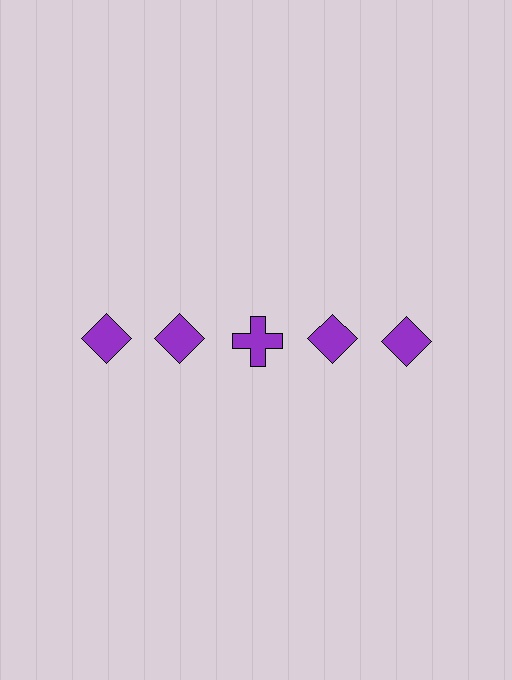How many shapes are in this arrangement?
There are 5 shapes arranged in a grid pattern.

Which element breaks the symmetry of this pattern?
The purple cross in the top row, center column breaks the symmetry. All other shapes are purple diamonds.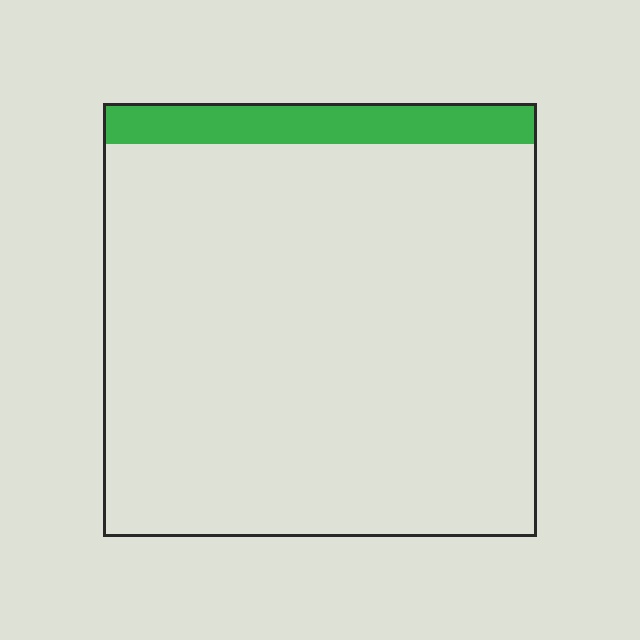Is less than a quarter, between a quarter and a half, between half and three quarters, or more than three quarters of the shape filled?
Less than a quarter.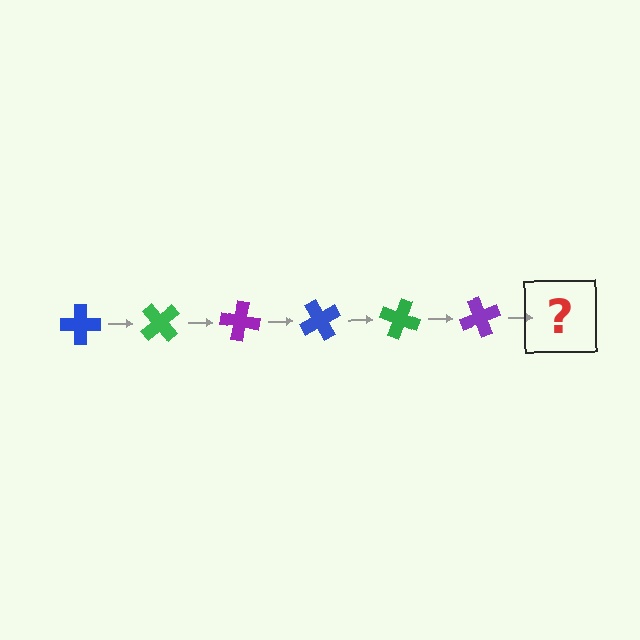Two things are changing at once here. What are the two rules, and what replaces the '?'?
The two rules are that it rotates 50 degrees each step and the color cycles through blue, green, and purple. The '?' should be a blue cross, rotated 300 degrees from the start.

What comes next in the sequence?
The next element should be a blue cross, rotated 300 degrees from the start.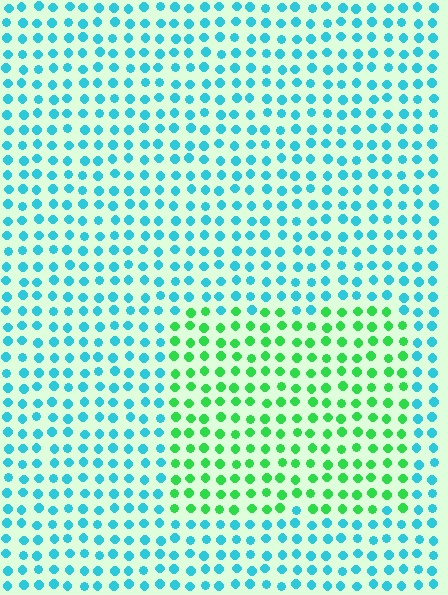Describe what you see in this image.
The image is filled with small cyan elements in a uniform arrangement. A rectangle-shaped region is visible where the elements are tinted to a slightly different hue, forming a subtle color boundary.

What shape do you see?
I see a rectangle.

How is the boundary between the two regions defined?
The boundary is defined purely by a slight shift in hue (about 57 degrees). Spacing, size, and orientation are identical on both sides.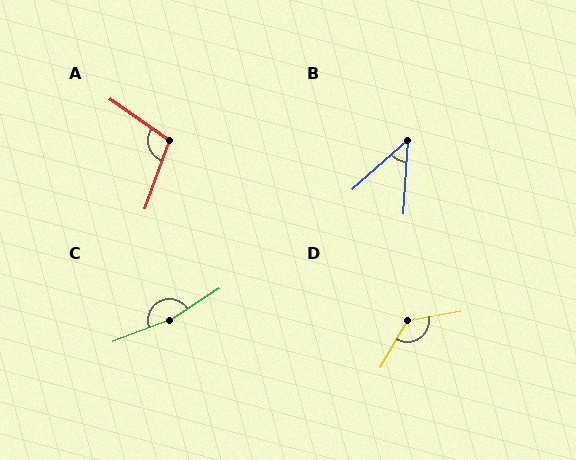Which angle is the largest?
C, at approximately 169 degrees.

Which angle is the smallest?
B, at approximately 45 degrees.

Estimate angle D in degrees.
Approximately 130 degrees.